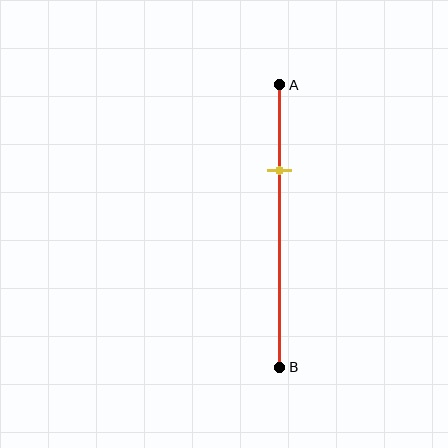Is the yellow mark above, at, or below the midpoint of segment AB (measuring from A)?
The yellow mark is above the midpoint of segment AB.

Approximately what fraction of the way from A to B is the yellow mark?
The yellow mark is approximately 30% of the way from A to B.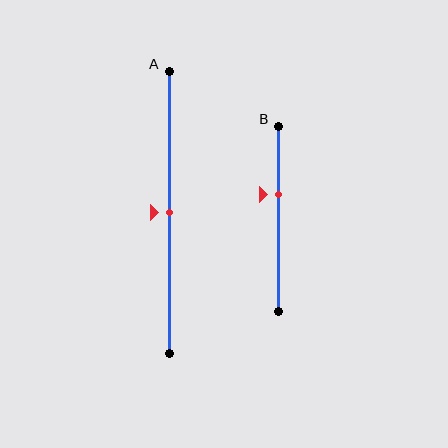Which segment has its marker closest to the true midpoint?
Segment A has its marker closest to the true midpoint.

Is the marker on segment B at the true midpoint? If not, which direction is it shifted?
No, the marker on segment B is shifted upward by about 13% of the segment length.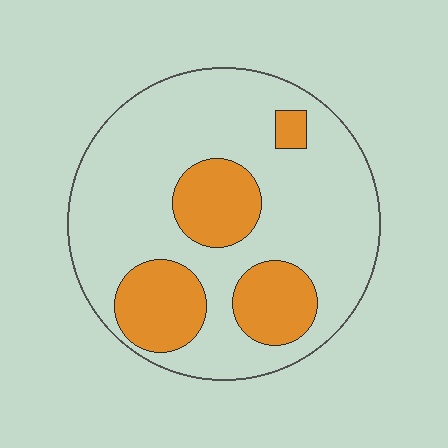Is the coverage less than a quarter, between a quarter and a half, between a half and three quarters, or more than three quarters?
Between a quarter and a half.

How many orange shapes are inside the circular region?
4.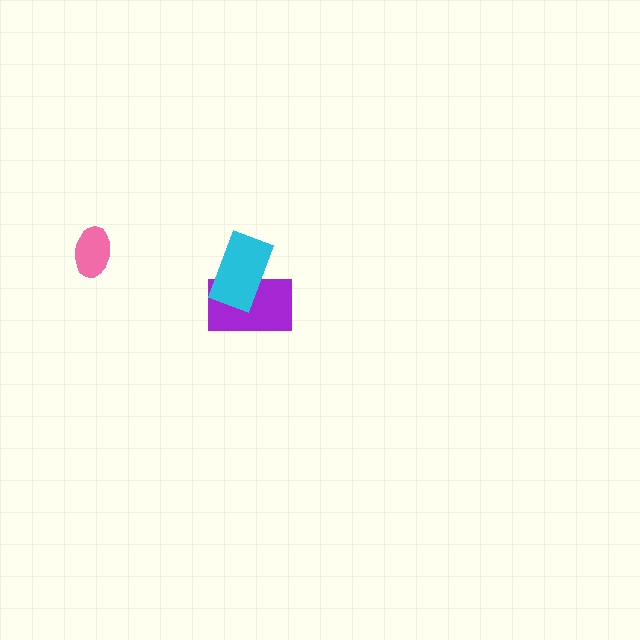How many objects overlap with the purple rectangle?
1 object overlaps with the purple rectangle.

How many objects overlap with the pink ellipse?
0 objects overlap with the pink ellipse.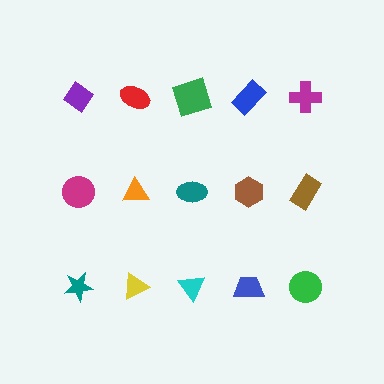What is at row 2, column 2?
An orange triangle.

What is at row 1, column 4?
A blue rectangle.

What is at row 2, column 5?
A brown rectangle.